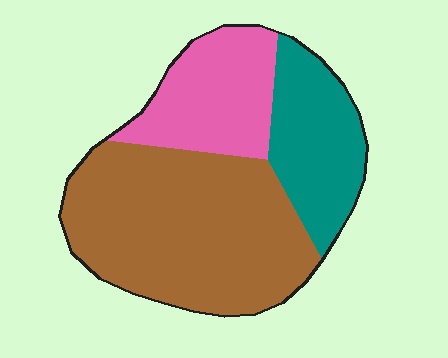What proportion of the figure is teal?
Teal covers about 25% of the figure.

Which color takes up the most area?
Brown, at roughly 55%.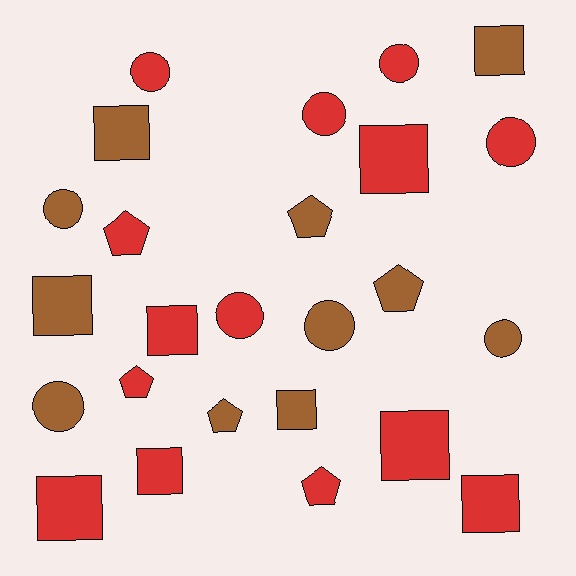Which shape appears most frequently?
Square, with 10 objects.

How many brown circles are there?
There are 4 brown circles.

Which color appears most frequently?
Red, with 14 objects.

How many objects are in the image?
There are 25 objects.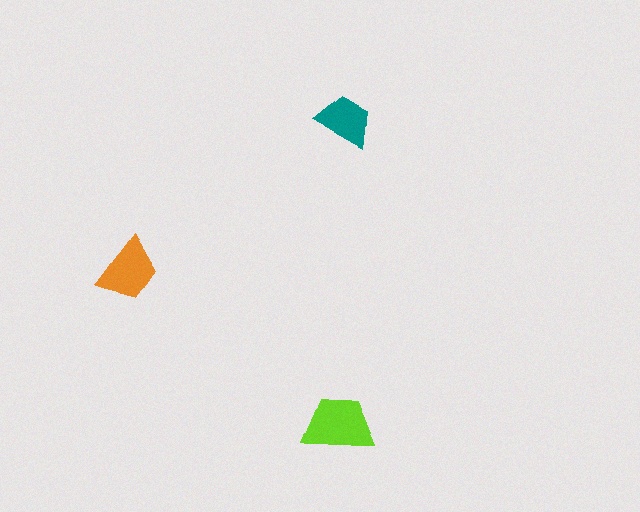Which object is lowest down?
The lime trapezoid is bottommost.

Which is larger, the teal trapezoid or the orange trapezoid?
The orange one.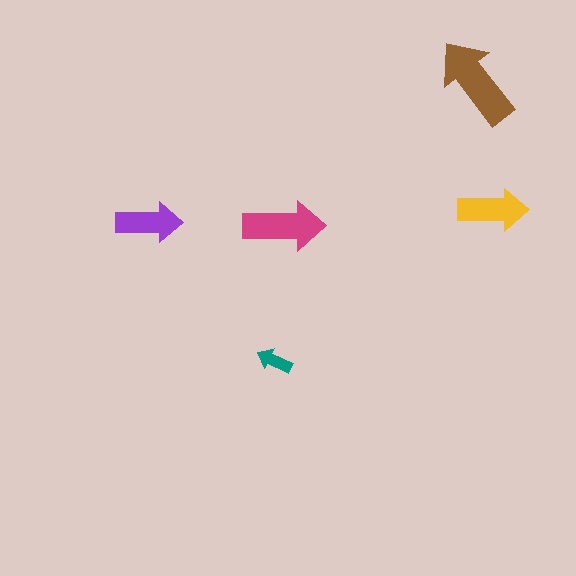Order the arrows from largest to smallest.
the brown one, the magenta one, the yellow one, the purple one, the teal one.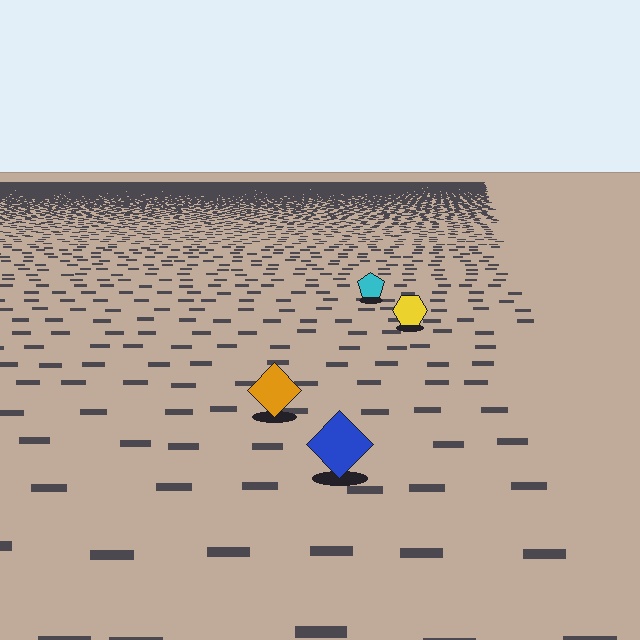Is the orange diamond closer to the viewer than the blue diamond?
No. The blue diamond is closer — you can tell from the texture gradient: the ground texture is coarser near it.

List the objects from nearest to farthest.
From nearest to farthest: the blue diamond, the orange diamond, the yellow hexagon, the cyan pentagon.